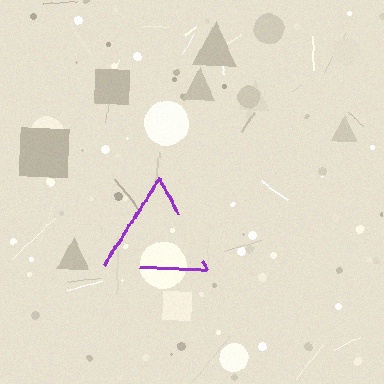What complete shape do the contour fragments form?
The contour fragments form a triangle.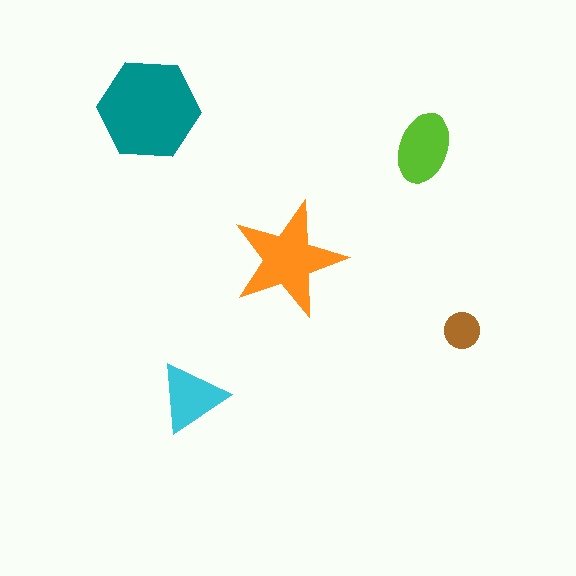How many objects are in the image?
There are 5 objects in the image.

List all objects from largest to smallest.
The teal hexagon, the orange star, the lime ellipse, the cyan triangle, the brown circle.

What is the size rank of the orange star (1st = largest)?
2nd.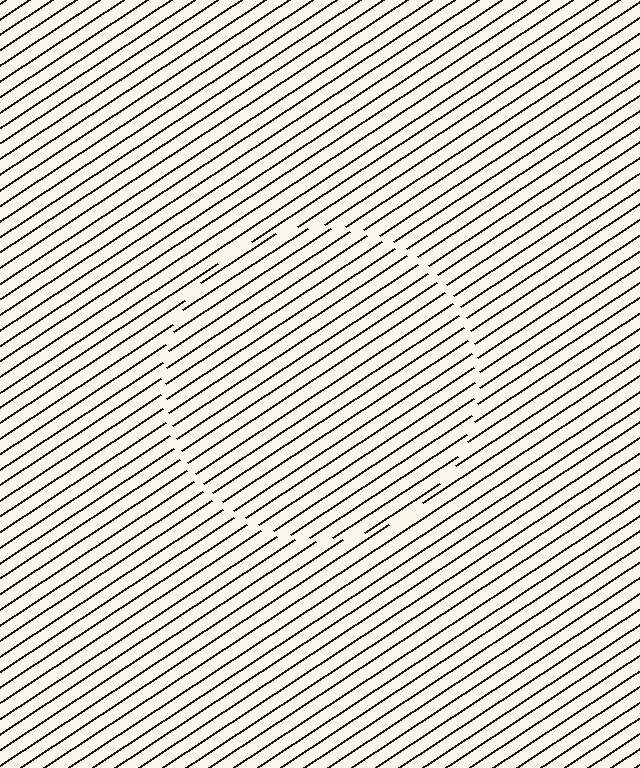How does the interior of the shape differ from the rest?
The interior of the shape contains the same grating, shifted by half a period — the contour is defined by the phase discontinuity where line-ends from the inner and outer gratings abut.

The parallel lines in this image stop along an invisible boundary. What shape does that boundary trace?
An illusory circle. The interior of the shape contains the same grating, shifted by half a period — the contour is defined by the phase discontinuity where line-ends from the inner and outer gratings abut.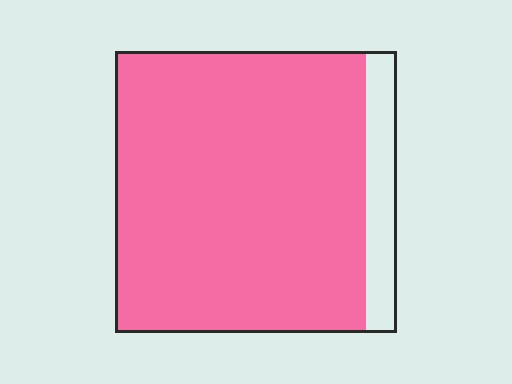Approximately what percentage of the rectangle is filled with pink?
Approximately 90%.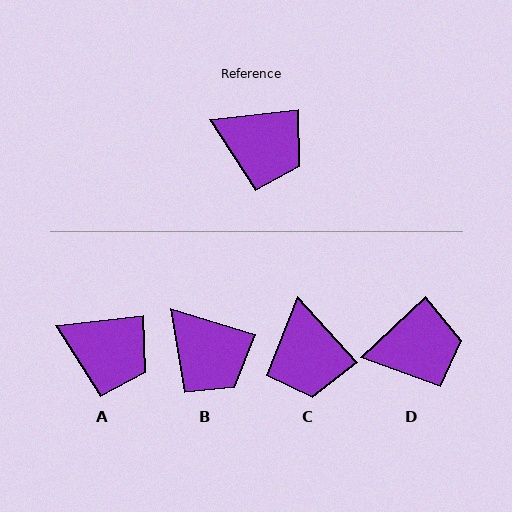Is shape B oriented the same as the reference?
No, it is off by about 23 degrees.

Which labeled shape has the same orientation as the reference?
A.